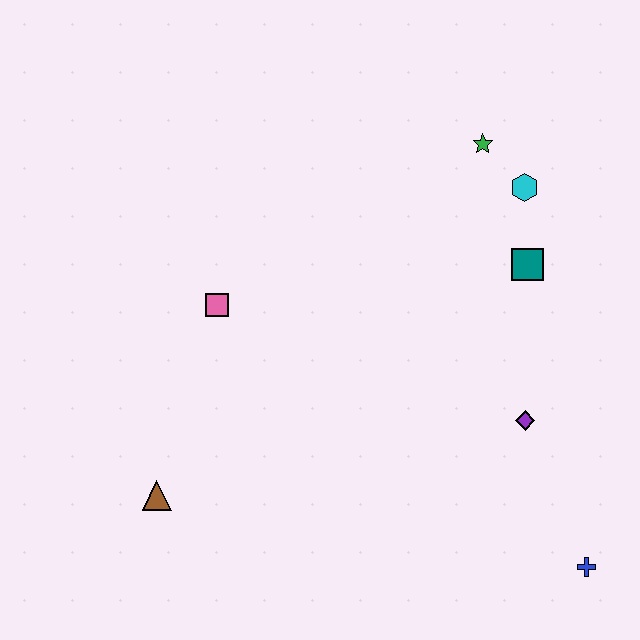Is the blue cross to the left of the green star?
No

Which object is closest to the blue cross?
The purple diamond is closest to the blue cross.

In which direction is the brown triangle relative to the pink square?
The brown triangle is below the pink square.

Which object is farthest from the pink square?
The blue cross is farthest from the pink square.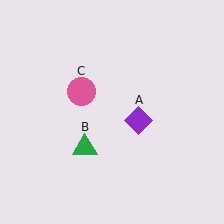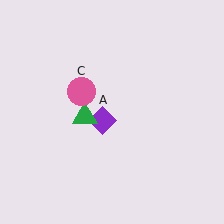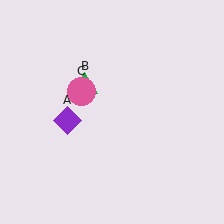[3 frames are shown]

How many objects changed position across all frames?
2 objects changed position: purple diamond (object A), green triangle (object B).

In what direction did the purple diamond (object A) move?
The purple diamond (object A) moved left.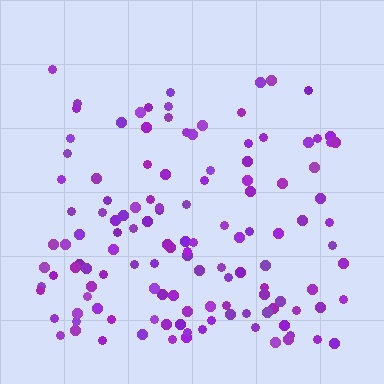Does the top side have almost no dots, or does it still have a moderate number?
Still a moderate number, just noticeably fewer than the bottom.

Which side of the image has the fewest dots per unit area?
The top.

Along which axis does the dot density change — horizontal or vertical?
Vertical.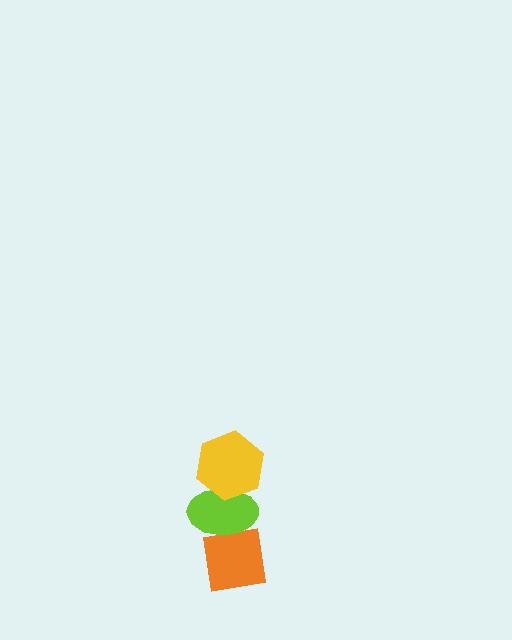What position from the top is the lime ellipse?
The lime ellipse is 2nd from the top.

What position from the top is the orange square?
The orange square is 3rd from the top.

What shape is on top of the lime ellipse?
The yellow hexagon is on top of the lime ellipse.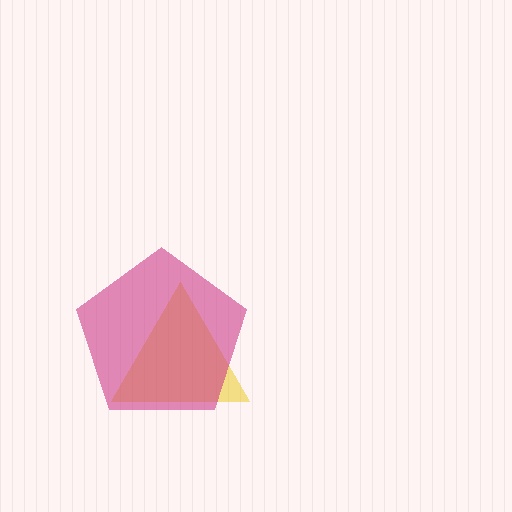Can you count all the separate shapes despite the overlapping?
Yes, there are 2 separate shapes.